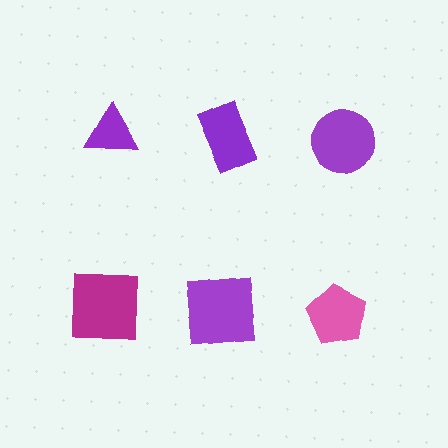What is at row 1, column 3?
A purple circle.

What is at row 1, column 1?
A purple triangle.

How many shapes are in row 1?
3 shapes.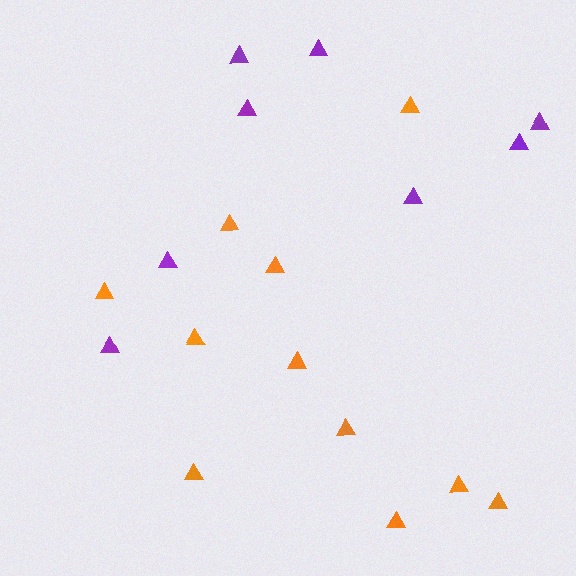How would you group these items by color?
There are 2 groups: one group of orange triangles (11) and one group of purple triangles (8).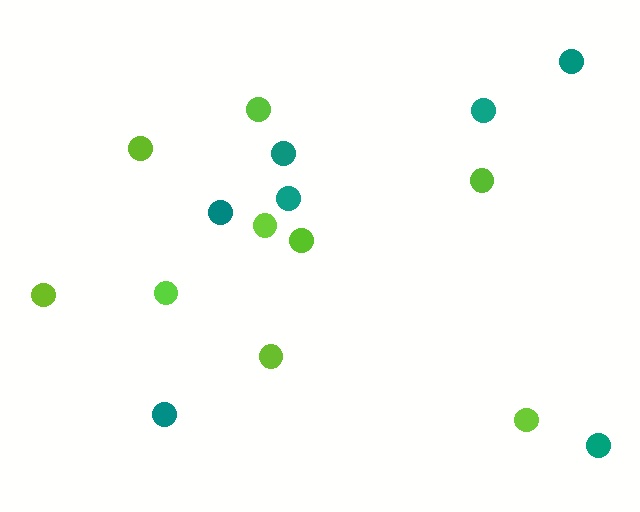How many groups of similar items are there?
There are 2 groups: one group of lime circles (9) and one group of teal circles (7).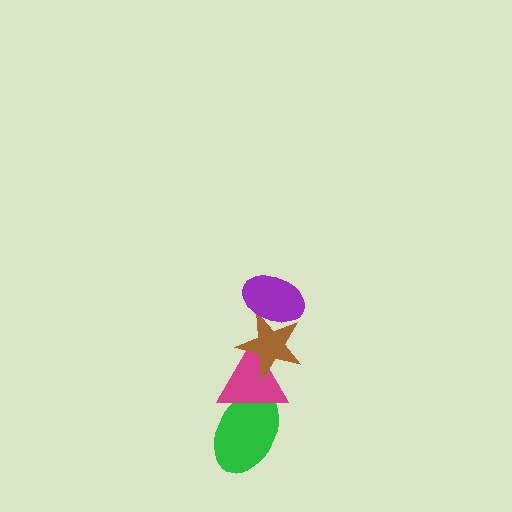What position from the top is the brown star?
The brown star is 2nd from the top.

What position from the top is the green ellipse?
The green ellipse is 4th from the top.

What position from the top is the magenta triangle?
The magenta triangle is 3rd from the top.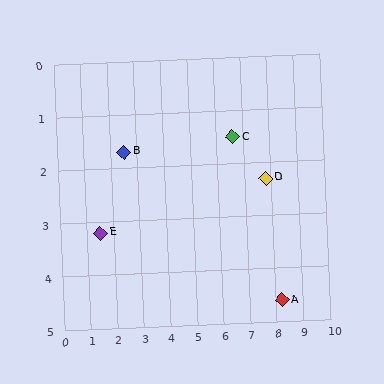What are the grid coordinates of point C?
Point C is at approximately (6.6, 1.5).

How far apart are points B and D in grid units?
Points B and D are about 5.3 grid units apart.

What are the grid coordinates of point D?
Point D is at approximately (7.8, 2.3).